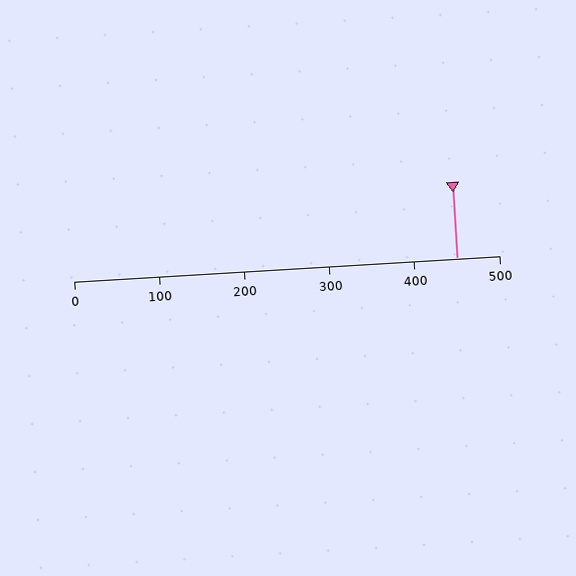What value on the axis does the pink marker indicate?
The marker indicates approximately 450.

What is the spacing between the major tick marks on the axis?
The major ticks are spaced 100 apart.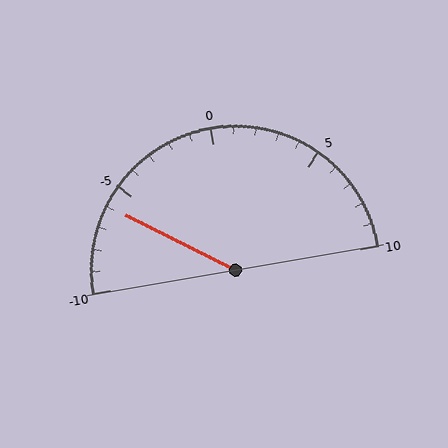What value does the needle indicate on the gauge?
The needle indicates approximately -6.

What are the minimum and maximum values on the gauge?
The gauge ranges from -10 to 10.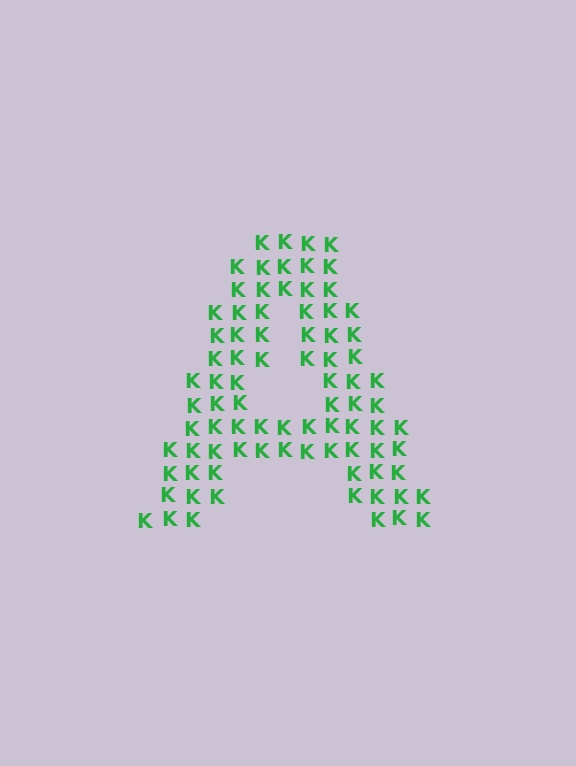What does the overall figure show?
The overall figure shows the letter A.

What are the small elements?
The small elements are letter K's.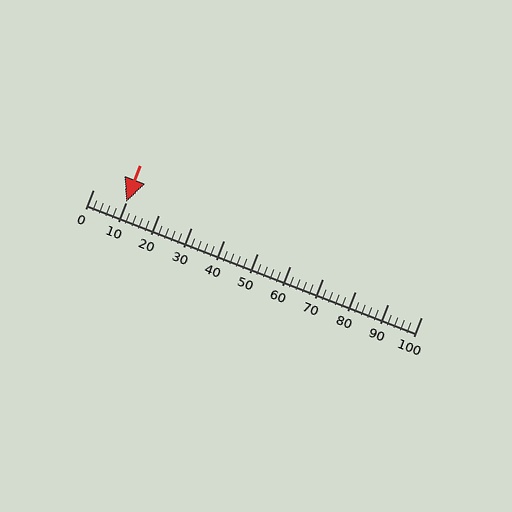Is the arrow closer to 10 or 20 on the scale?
The arrow is closer to 10.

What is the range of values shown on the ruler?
The ruler shows values from 0 to 100.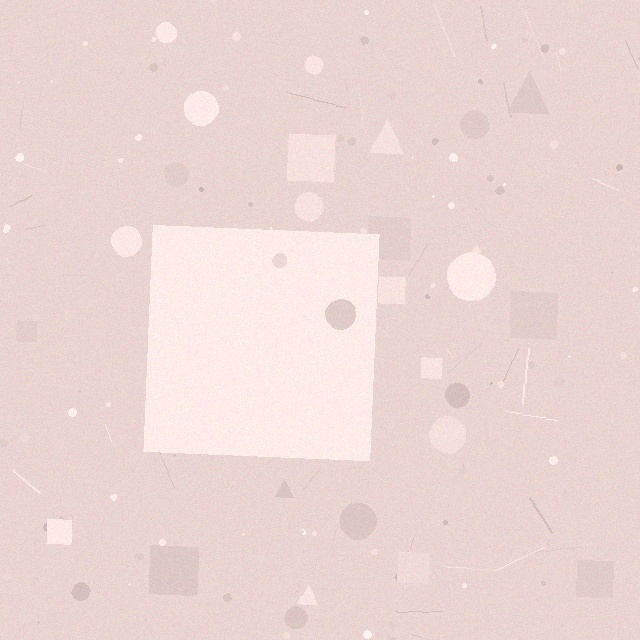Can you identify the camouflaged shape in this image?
The camouflaged shape is a square.